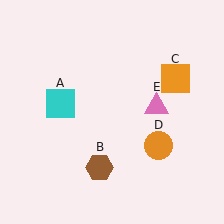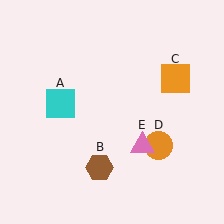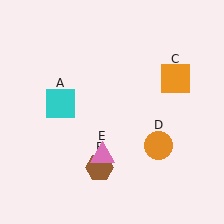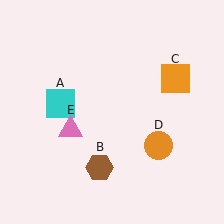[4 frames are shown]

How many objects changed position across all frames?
1 object changed position: pink triangle (object E).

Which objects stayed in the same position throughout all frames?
Cyan square (object A) and brown hexagon (object B) and orange square (object C) and orange circle (object D) remained stationary.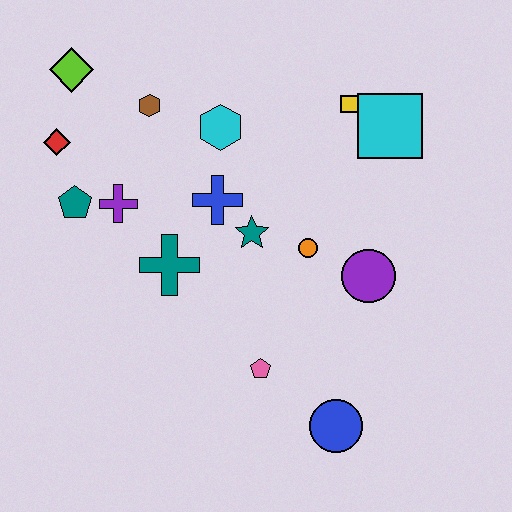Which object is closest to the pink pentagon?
The blue circle is closest to the pink pentagon.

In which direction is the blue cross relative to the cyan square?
The blue cross is to the left of the cyan square.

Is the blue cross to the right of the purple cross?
Yes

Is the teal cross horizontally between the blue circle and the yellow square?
No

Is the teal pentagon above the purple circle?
Yes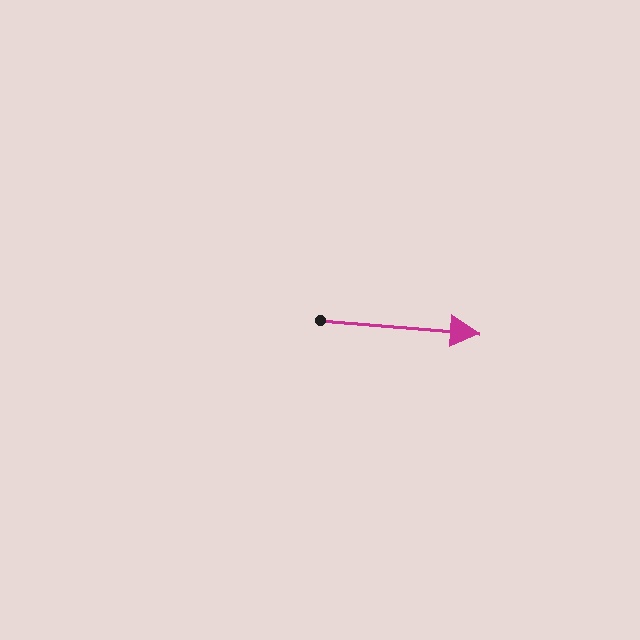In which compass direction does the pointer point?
East.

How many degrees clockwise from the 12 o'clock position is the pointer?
Approximately 95 degrees.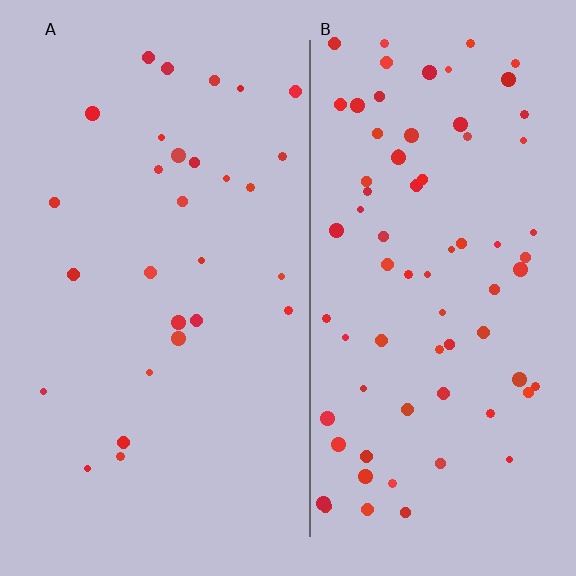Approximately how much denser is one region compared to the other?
Approximately 2.6× — region B over region A.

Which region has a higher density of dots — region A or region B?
B (the right).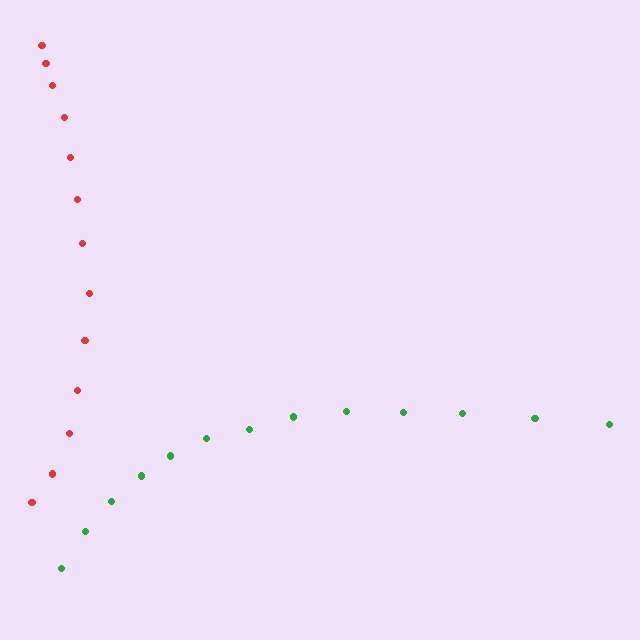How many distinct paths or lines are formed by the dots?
There are 2 distinct paths.